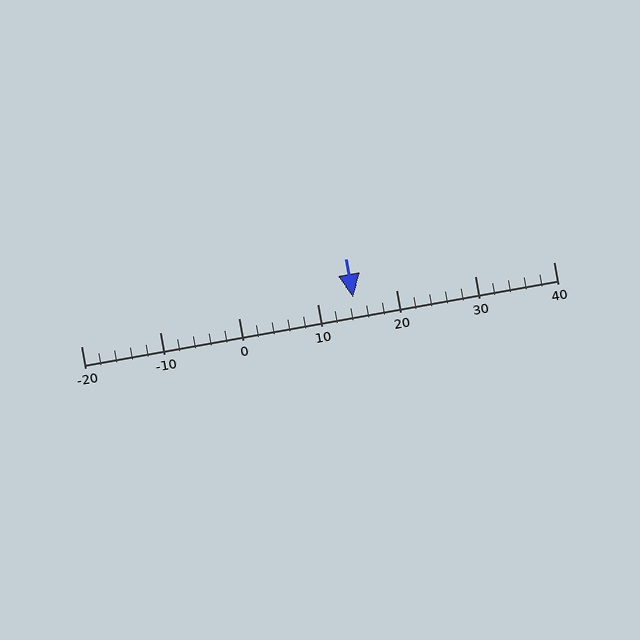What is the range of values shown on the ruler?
The ruler shows values from -20 to 40.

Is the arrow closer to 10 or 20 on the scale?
The arrow is closer to 10.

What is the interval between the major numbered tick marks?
The major tick marks are spaced 10 units apart.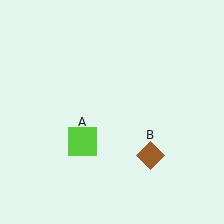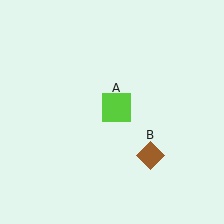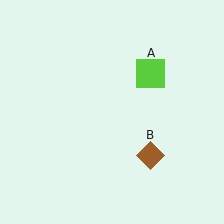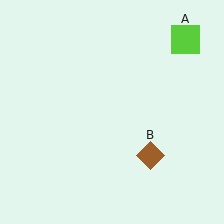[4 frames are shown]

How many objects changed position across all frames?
1 object changed position: lime square (object A).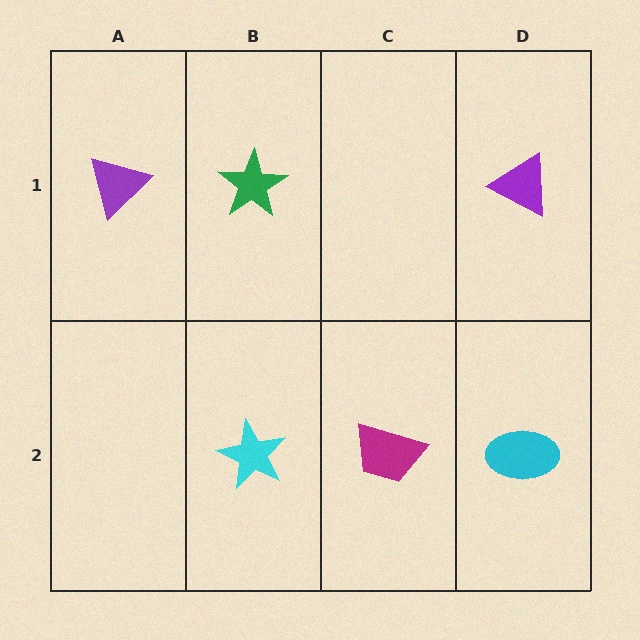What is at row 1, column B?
A green star.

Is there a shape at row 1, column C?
No, that cell is empty.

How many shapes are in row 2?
3 shapes.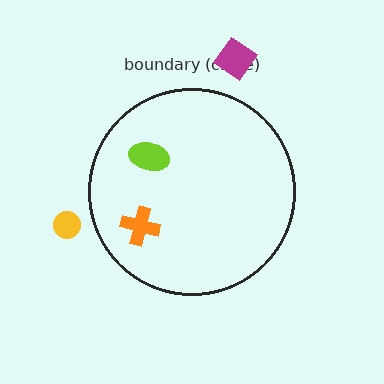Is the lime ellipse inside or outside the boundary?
Inside.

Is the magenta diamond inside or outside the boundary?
Outside.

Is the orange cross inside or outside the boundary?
Inside.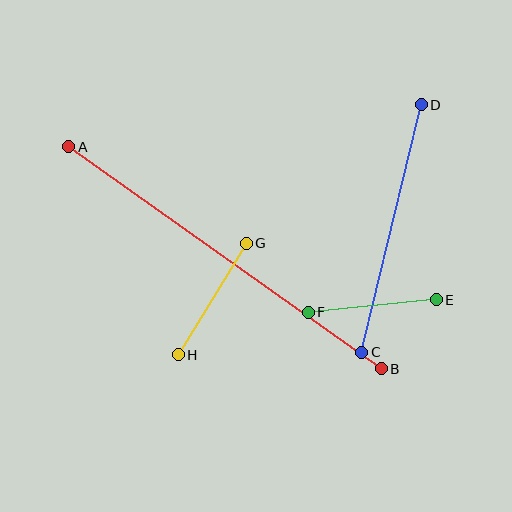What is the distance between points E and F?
The distance is approximately 128 pixels.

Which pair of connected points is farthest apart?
Points A and B are farthest apart.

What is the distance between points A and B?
The distance is approximately 383 pixels.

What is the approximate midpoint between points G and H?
The midpoint is at approximately (212, 299) pixels.